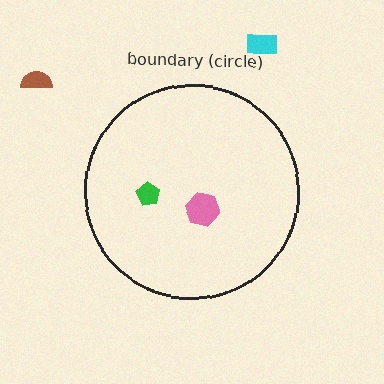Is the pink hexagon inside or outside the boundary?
Inside.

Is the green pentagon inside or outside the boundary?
Inside.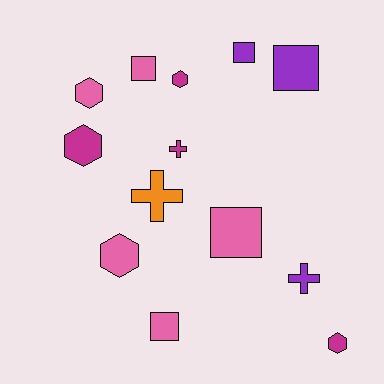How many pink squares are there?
There are 3 pink squares.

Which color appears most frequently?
Pink, with 5 objects.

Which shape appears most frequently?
Hexagon, with 5 objects.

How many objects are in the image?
There are 13 objects.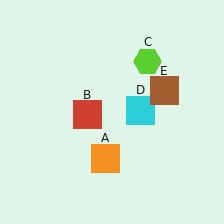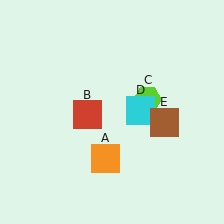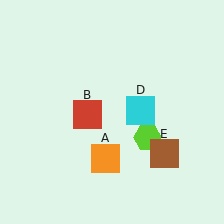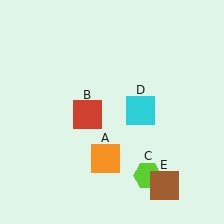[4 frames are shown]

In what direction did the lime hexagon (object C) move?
The lime hexagon (object C) moved down.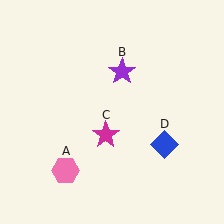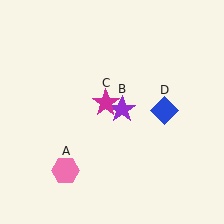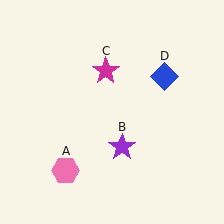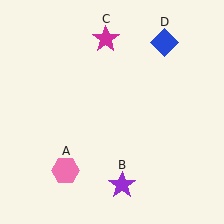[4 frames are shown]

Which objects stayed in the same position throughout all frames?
Pink hexagon (object A) remained stationary.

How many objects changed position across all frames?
3 objects changed position: purple star (object B), magenta star (object C), blue diamond (object D).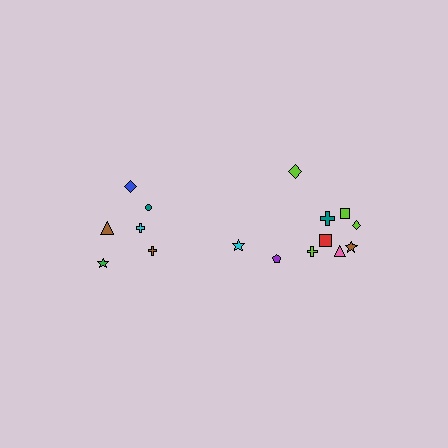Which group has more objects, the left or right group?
The right group.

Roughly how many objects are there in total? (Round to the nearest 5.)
Roughly 15 objects in total.